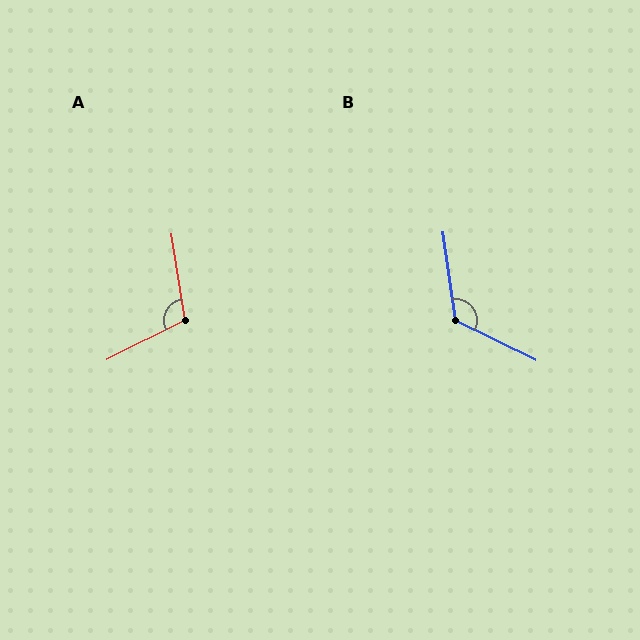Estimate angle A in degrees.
Approximately 108 degrees.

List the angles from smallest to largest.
A (108°), B (124°).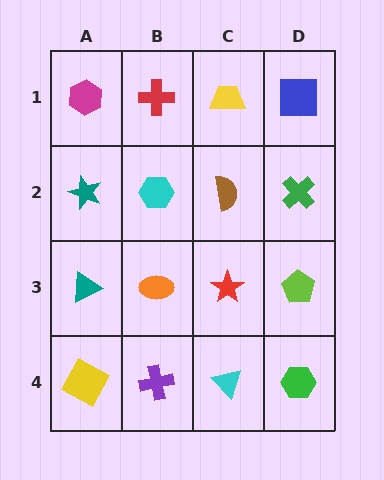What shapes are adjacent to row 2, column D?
A blue square (row 1, column D), a lime pentagon (row 3, column D), a brown semicircle (row 2, column C).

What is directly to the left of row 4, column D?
A cyan triangle.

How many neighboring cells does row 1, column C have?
3.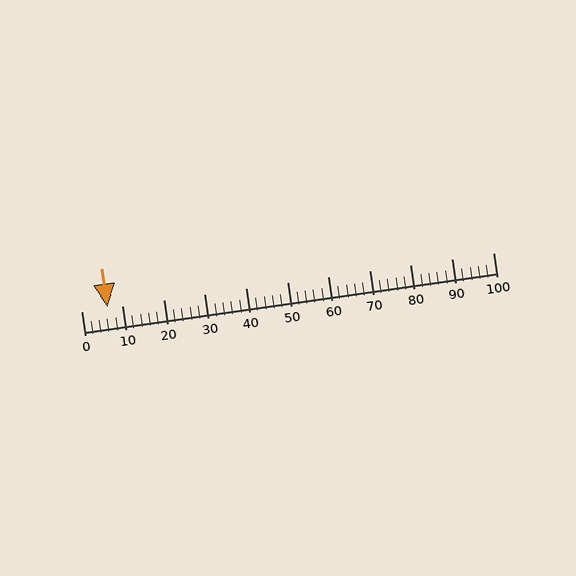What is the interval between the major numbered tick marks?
The major tick marks are spaced 10 units apart.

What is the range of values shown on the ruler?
The ruler shows values from 0 to 100.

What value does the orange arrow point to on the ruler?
The orange arrow points to approximately 6.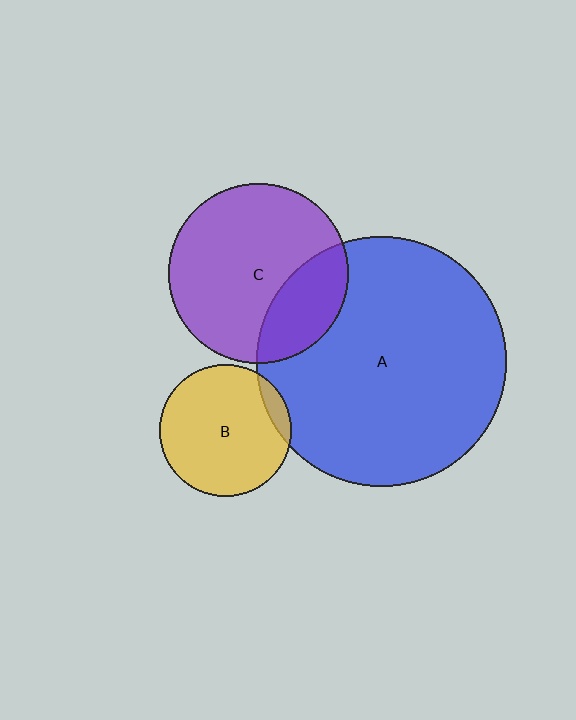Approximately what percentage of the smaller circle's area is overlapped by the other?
Approximately 10%.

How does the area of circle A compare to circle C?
Approximately 1.9 times.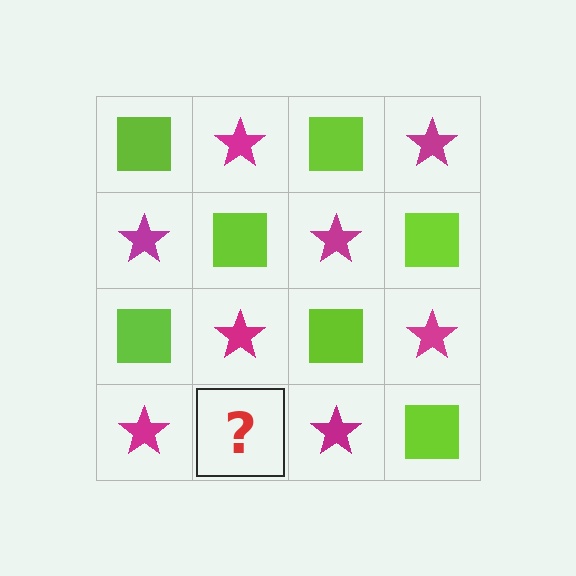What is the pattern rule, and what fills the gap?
The rule is that it alternates lime square and magenta star in a checkerboard pattern. The gap should be filled with a lime square.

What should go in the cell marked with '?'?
The missing cell should contain a lime square.